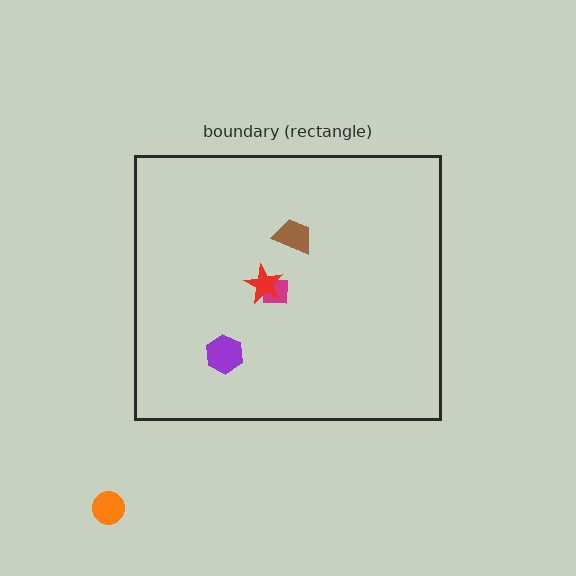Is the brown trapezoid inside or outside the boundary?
Inside.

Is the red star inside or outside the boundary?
Inside.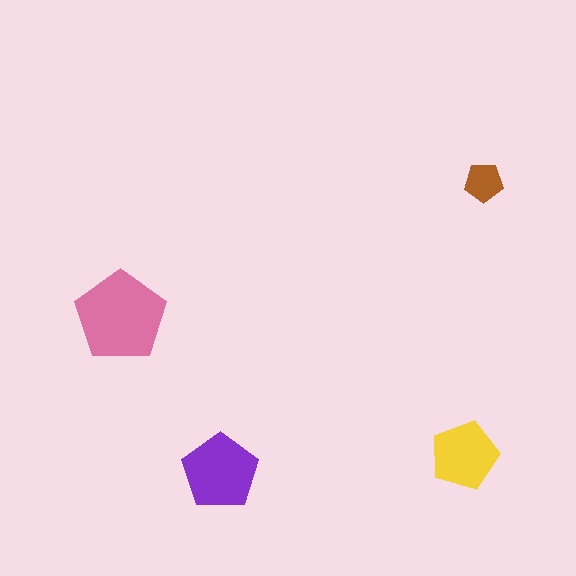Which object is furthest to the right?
The brown pentagon is rightmost.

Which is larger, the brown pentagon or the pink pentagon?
The pink one.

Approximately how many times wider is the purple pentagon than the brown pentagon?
About 2 times wider.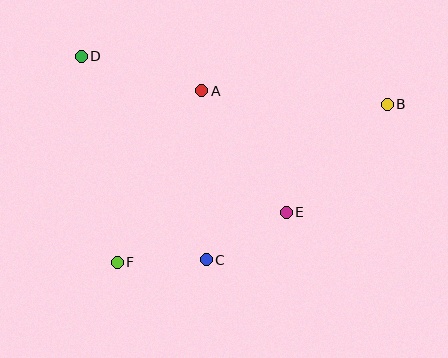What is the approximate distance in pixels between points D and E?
The distance between D and E is approximately 258 pixels.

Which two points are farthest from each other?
Points B and F are farthest from each other.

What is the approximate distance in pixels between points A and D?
The distance between A and D is approximately 125 pixels.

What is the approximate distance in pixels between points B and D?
The distance between B and D is approximately 310 pixels.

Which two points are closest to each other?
Points C and F are closest to each other.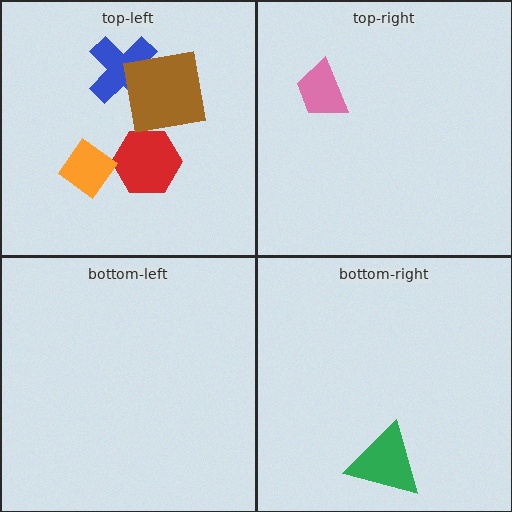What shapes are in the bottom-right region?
The green triangle.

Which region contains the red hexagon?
The top-left region.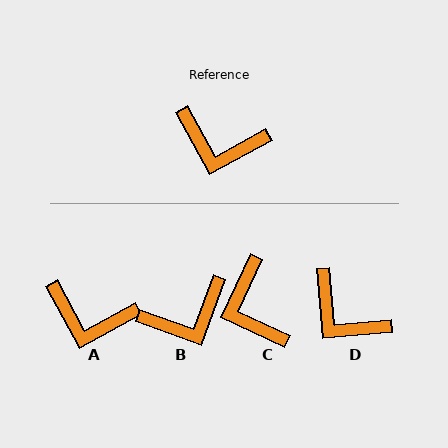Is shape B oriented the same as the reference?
No, it is off by about 41 degrees.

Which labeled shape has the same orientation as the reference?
A.